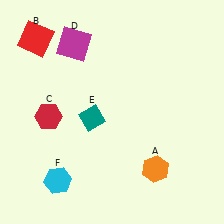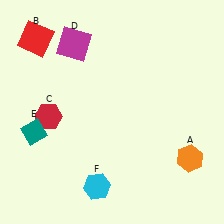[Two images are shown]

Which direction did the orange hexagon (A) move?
The orange hexagon (A) moved right.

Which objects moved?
The objects that moved are: the orange hexagon (A), the teal diamond (E), the cyan hexagon (F).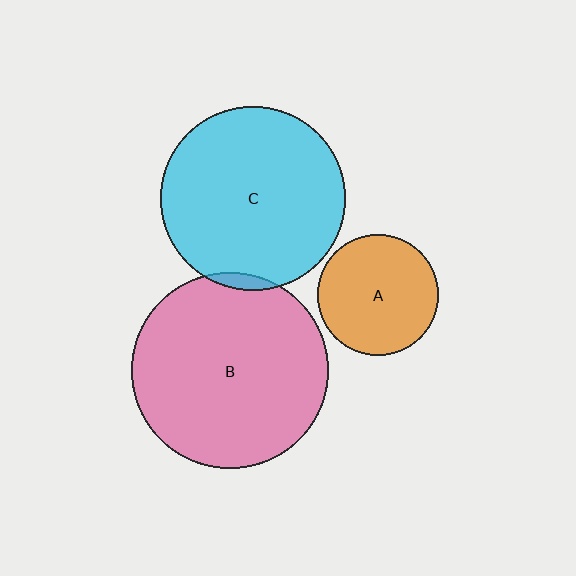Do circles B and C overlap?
Yes.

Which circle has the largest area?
Circle B (pink).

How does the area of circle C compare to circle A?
Approximately 2.3 times.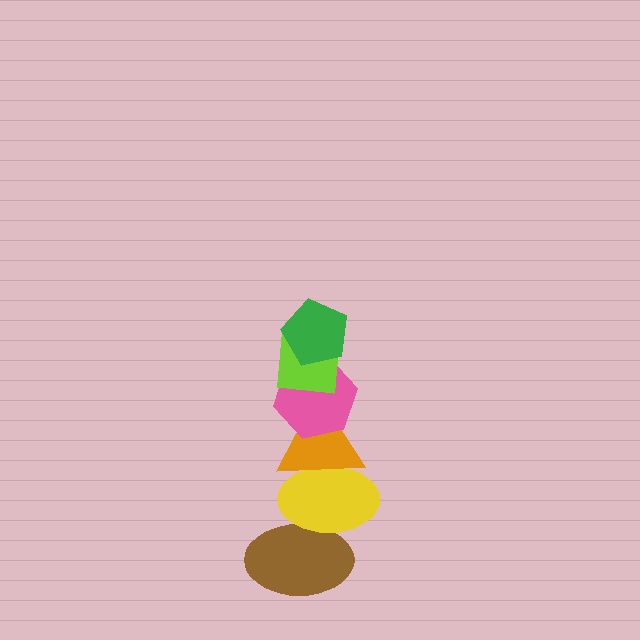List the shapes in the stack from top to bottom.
From top to bottom: the green pentagon, the lime square, the pink hexagon, the orange triangle, the yellow ellipse, the brown ellipse.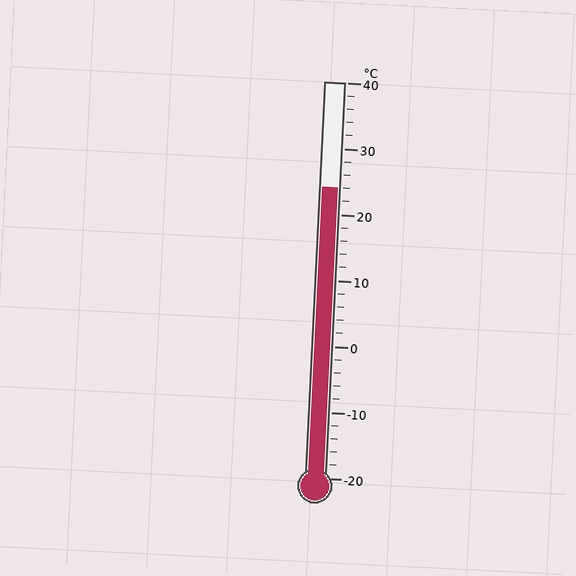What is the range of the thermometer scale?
The thermometer scale ranges from -20°C to 40°C.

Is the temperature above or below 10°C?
The temperature is above 10°C.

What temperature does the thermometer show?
The thermometer shows approximately 24°C.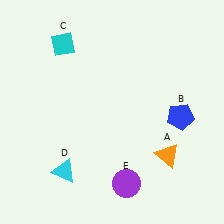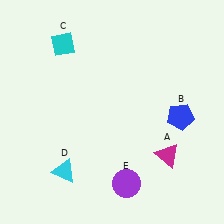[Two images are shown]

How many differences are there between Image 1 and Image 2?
There is 1 difference between the two images.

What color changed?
The triangle (A) changed from orange in Image 1 to magenta in Image 2.